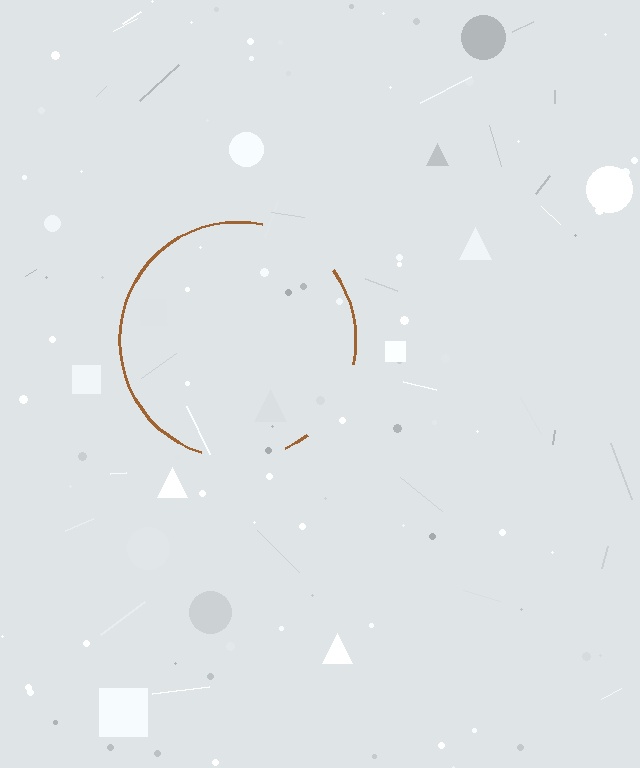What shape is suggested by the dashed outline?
The dashed outline suggests a circle.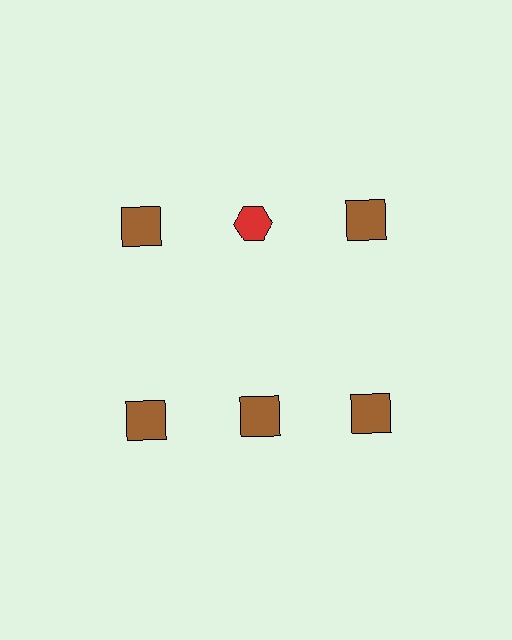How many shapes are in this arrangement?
There are 6 shapes arranged in a grid pattern.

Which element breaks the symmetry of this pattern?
The red hexagon in the top row, second from left column breaks the symmetry. All other shapes are brown squares.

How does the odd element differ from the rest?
It differs in both color (red instead of brown) and shape (hexagon instead of square).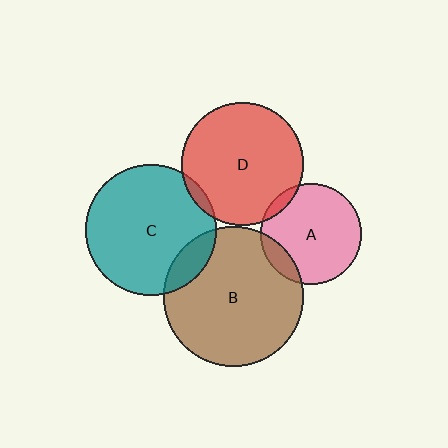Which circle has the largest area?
Circle B (brown).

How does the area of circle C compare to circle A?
Approximately 1.7 times.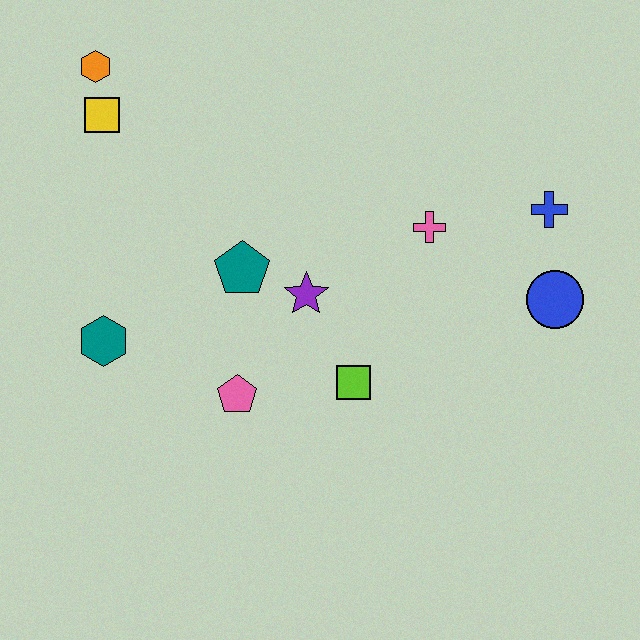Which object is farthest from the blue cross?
The orange hexagon is farthest from the blue cross.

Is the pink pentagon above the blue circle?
No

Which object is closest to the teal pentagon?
The purple star is closest to the teal pentagon.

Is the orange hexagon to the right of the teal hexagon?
No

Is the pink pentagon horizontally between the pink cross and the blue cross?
No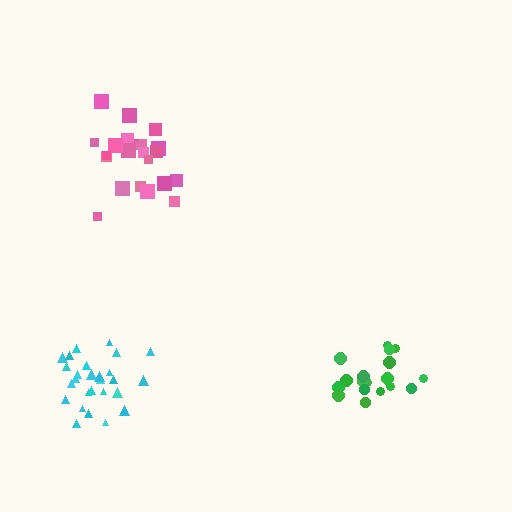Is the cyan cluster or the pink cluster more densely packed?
Cyan.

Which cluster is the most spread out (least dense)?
Green.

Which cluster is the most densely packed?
Cyan.